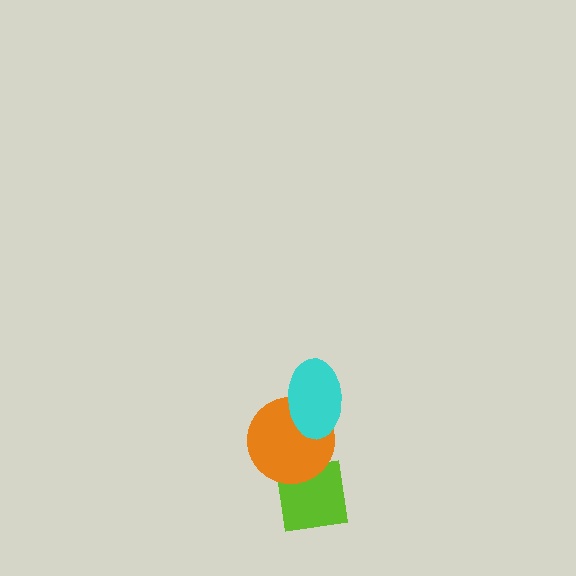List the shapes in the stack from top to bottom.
From top to bottom: the cyan ellipse, the orange circle, the lime square.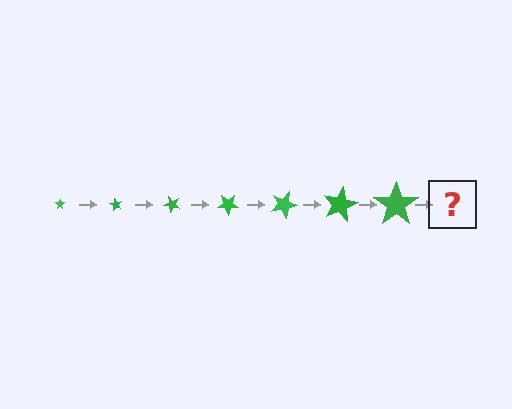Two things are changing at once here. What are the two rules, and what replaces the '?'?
The two rules are that the star grows larger each step and it rotates 60 degrees each step. The '?' should be a star, larger than the previous one and rotated 420 degrees from the start.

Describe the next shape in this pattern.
It should be a star, larger than the previous one and rotated 420 degrees from the start.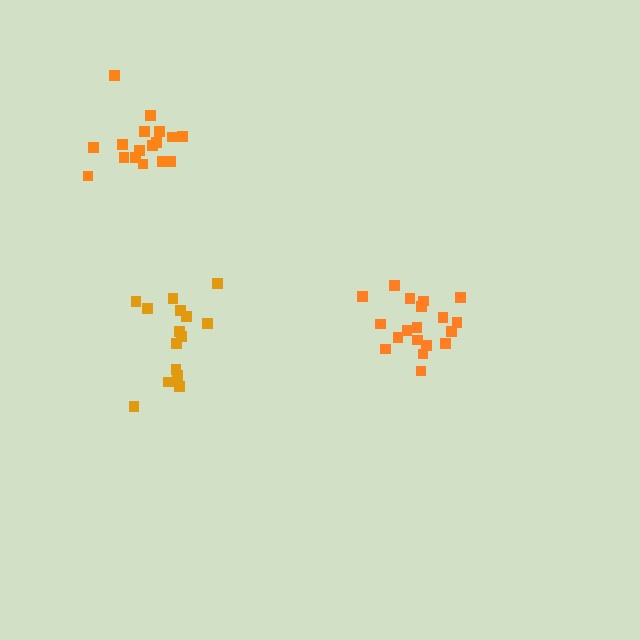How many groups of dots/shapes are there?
There are 3 groups.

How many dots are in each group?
Group 1: 19 dots, Group 2: 17 dots, Group 3: 15 dots (51 total).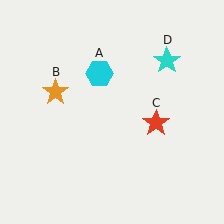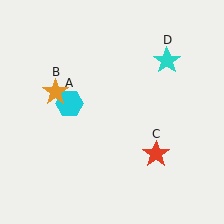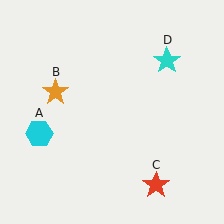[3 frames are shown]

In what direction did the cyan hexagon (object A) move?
The cyan hexagon (object A) moved down and to the left.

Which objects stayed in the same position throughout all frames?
Orange star (object B) and cyan star (object D) remained stationary.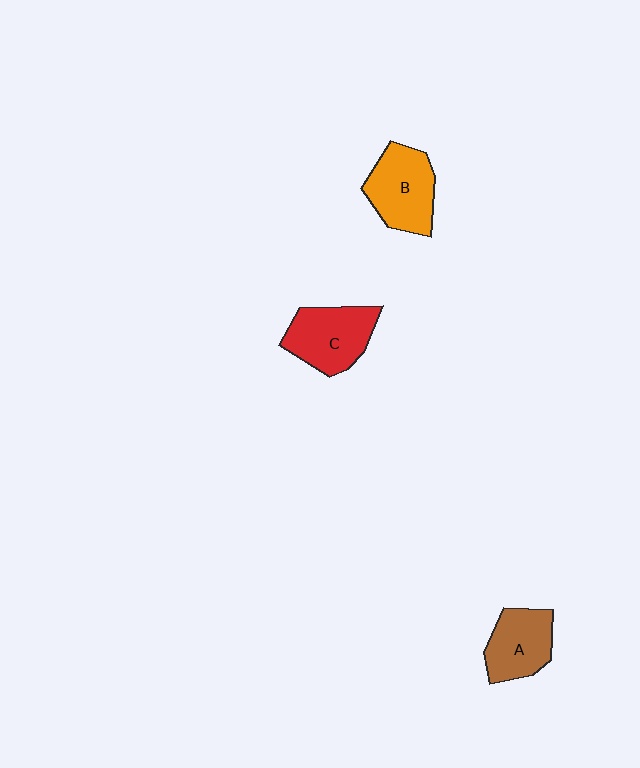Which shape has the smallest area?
Shape A (brown).